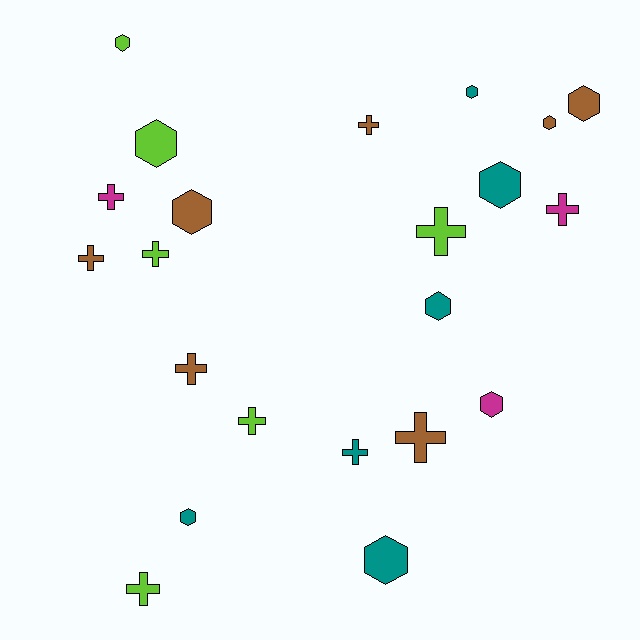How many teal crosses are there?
There is 1 teal cross.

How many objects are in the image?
There are 22 objects.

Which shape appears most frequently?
Cross, with 11 objects.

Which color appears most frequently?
Brown, with 7 objects.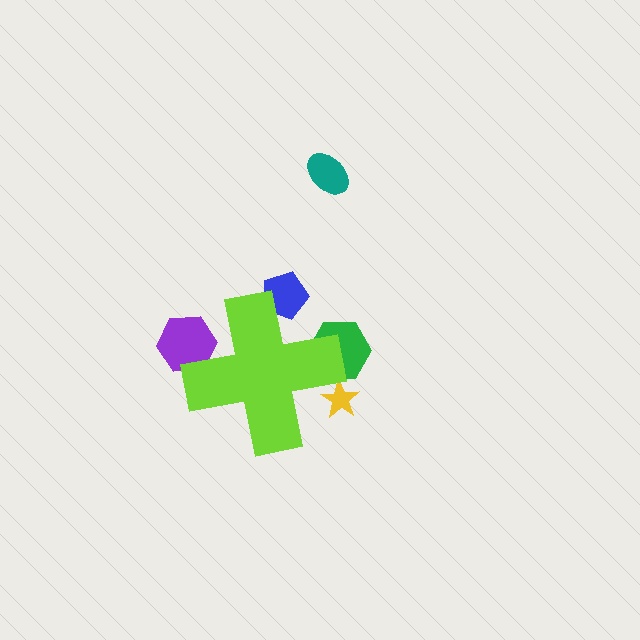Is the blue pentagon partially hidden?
Yes, the blue pentagon is partially hidden behind the lime cross.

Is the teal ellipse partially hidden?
No, the teal ellipse is fully visible.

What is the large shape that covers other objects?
A lime cross.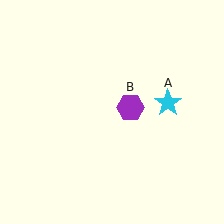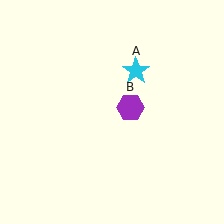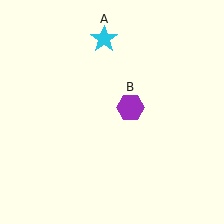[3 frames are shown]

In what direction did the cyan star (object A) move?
The cyan star (object A) moved up and to the left.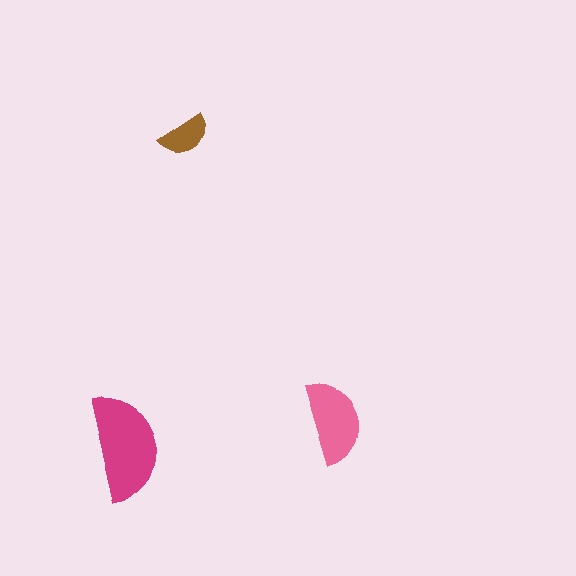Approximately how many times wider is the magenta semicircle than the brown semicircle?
About 2 times wider.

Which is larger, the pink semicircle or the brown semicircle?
The pink one.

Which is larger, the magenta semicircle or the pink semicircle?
The magenta one.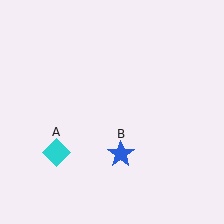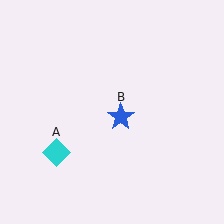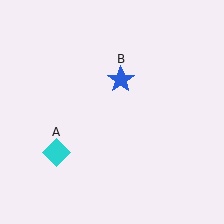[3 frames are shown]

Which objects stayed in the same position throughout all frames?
Cyan diamond (object A) remained stationary.